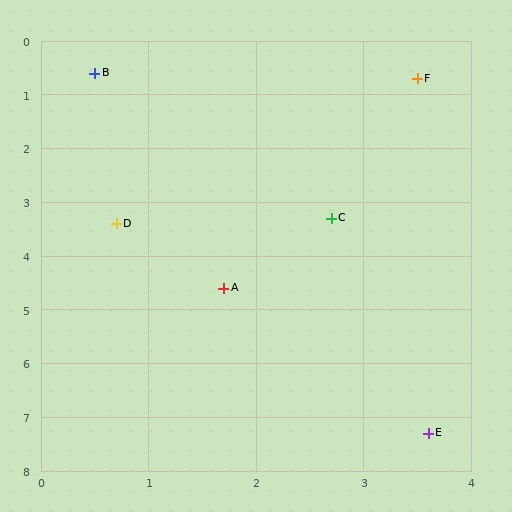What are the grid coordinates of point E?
Point E is at approximately (3.6, 7.3).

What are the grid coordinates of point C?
Point C is at approximately (2.7, 3.3).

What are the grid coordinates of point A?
Point A is at approximately (1.7, 4.6).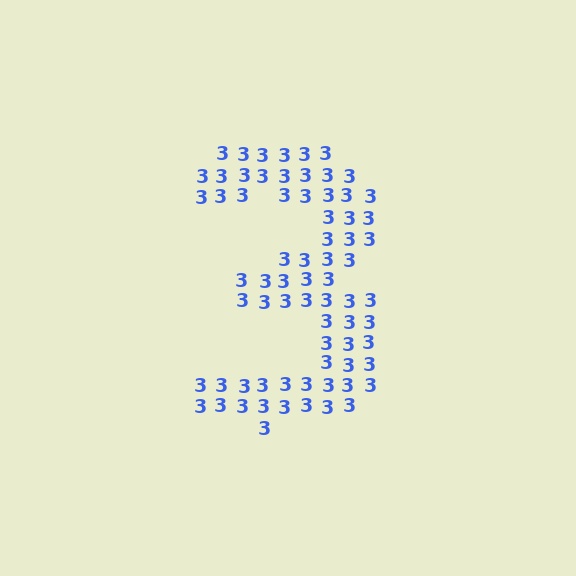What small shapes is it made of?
It is made of small digit 3's.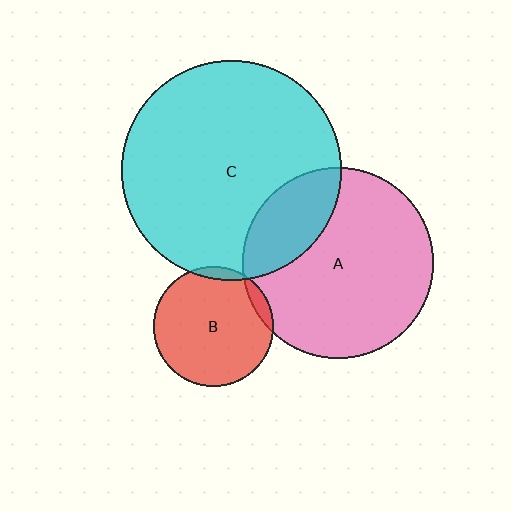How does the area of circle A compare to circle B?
Approximately 2.6 times.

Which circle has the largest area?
Circle C (cyan).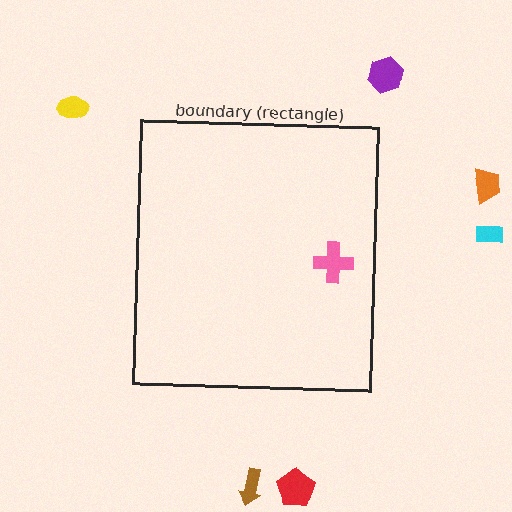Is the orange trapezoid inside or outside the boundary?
Outside.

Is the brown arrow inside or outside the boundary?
Outside.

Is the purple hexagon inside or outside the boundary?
Outside.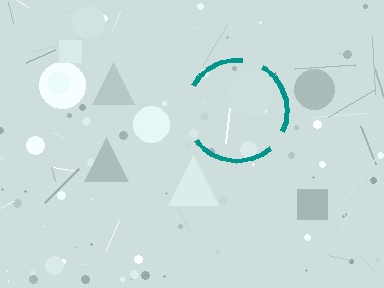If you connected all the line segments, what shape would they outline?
They would outline a circle.